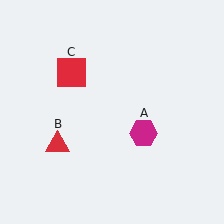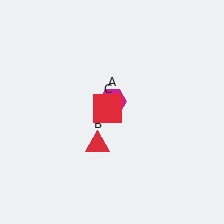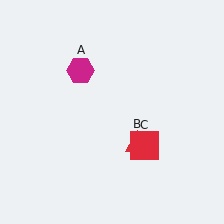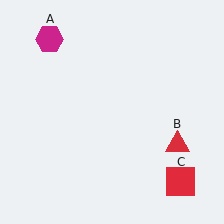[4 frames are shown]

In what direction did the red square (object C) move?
The red square (object C) moved down and to the right.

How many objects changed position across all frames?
3 objects changed position: magenta hexagon (object A), red triangle (object B), red square (object C).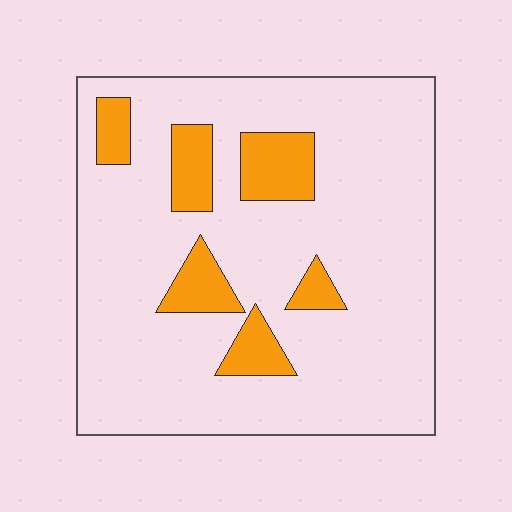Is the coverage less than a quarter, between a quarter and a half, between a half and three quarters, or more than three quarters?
Less than a quarter.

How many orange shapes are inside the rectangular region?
6.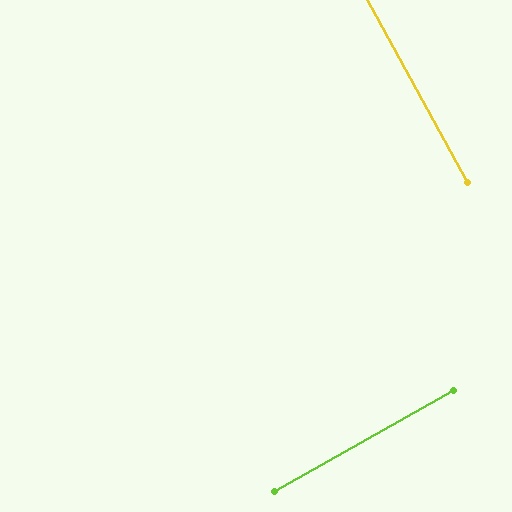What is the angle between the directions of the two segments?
Approximately 89 degrees.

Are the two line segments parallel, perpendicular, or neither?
Perpendicular — they meet at approximately 89°.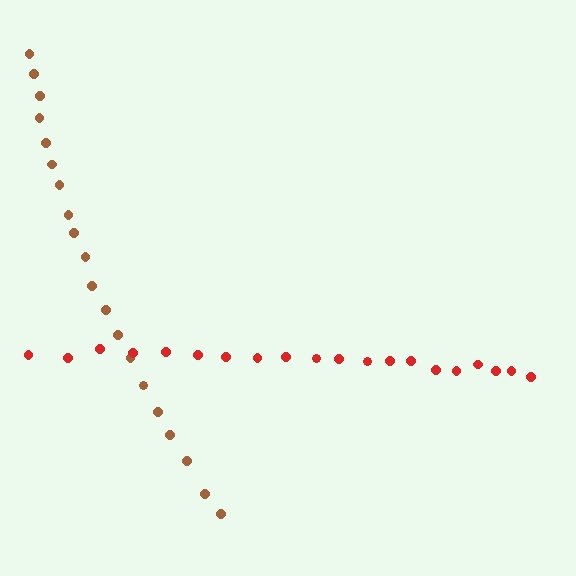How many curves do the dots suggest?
There are 2 distinct paths.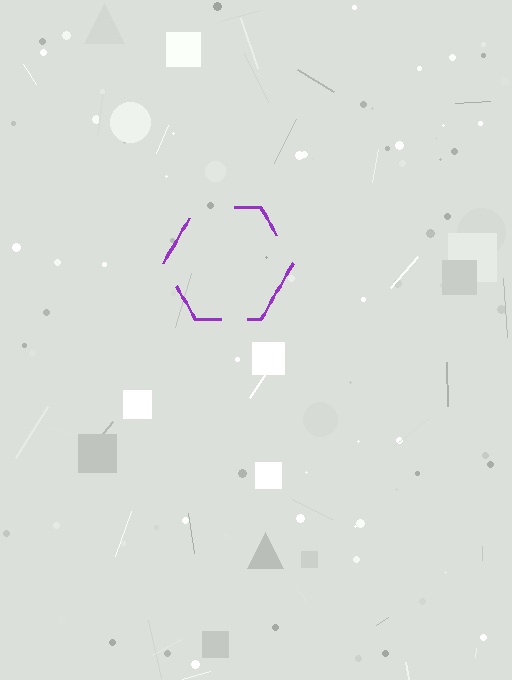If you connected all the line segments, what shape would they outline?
They would outline a hexagon.